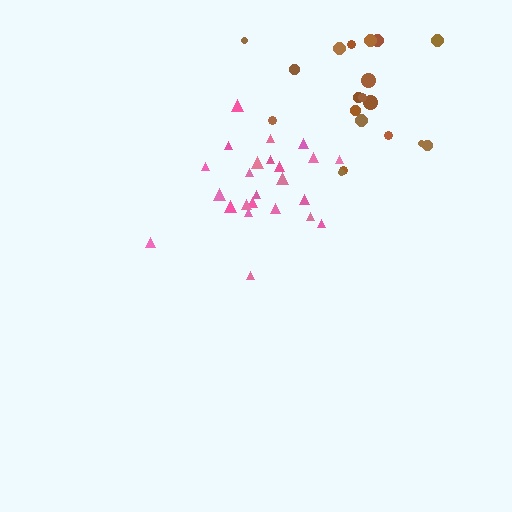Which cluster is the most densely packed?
Pink.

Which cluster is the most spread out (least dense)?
Brown.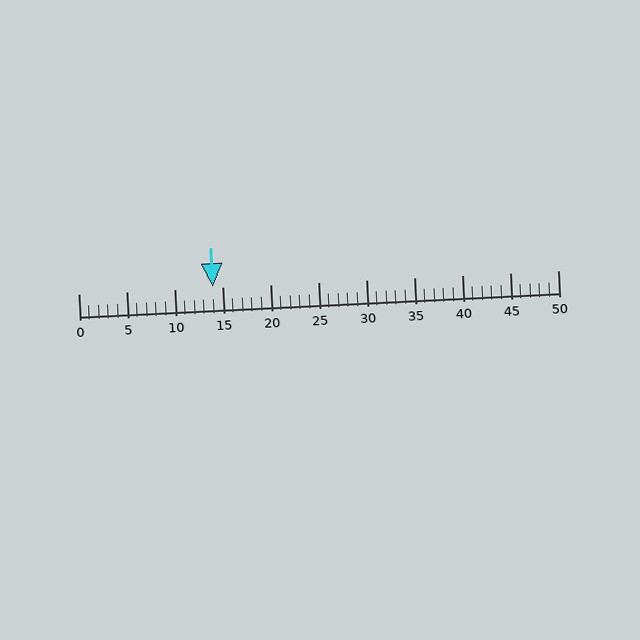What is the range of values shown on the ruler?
The ruler shows values from 0 to 50.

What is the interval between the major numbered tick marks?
The major tick marks are spaced 5 units apart.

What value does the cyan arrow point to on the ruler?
The cyan arrow points to approximately 14.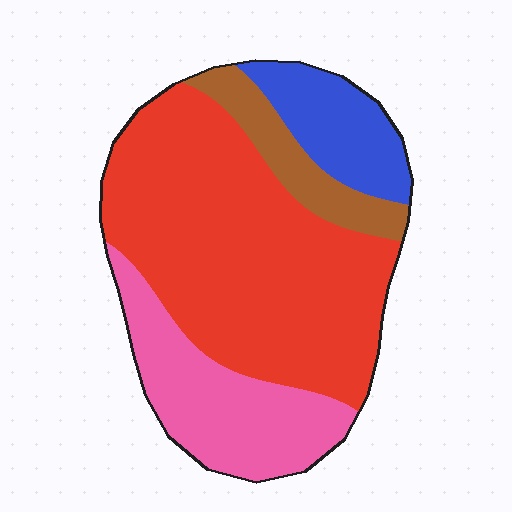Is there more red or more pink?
Red.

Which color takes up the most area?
Red, at roughly 55%.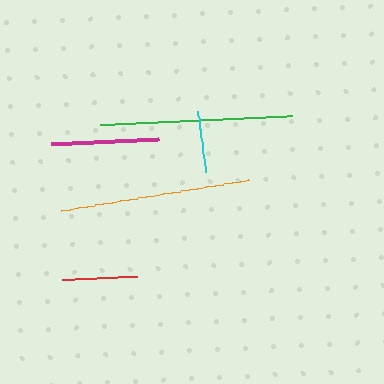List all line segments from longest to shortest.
From longest to shortest: green, orange, magenta, red, cyan.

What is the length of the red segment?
The red segment is approximately 76 pixels long.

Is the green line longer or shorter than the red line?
The green line is longer than the red line.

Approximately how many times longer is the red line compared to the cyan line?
The red line is approximately 1.2 times the length of the cyan line.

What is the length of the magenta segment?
The magenta segment is approximately 107 pixels long.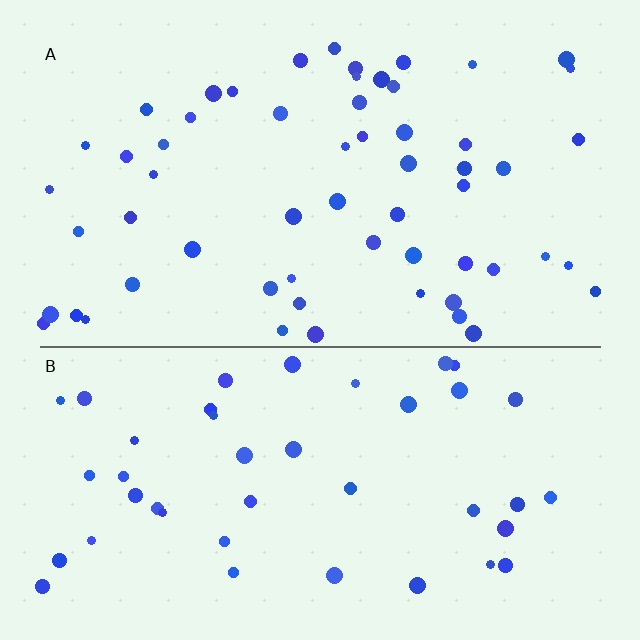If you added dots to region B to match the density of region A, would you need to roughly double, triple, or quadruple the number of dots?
Approximately double.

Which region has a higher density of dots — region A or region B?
A (the top).